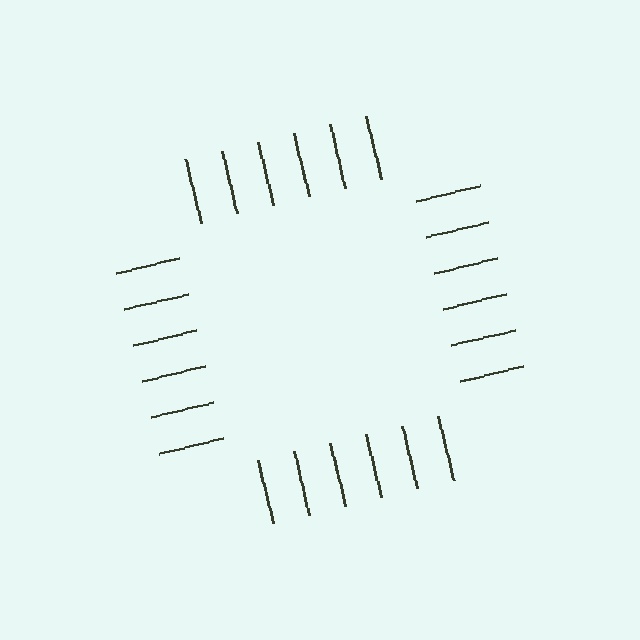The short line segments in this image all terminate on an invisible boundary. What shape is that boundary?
An illusory square — the line segments terminate on its edges but no continuous stroke is drawn.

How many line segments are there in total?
24 — 6 along each of the 4 edges.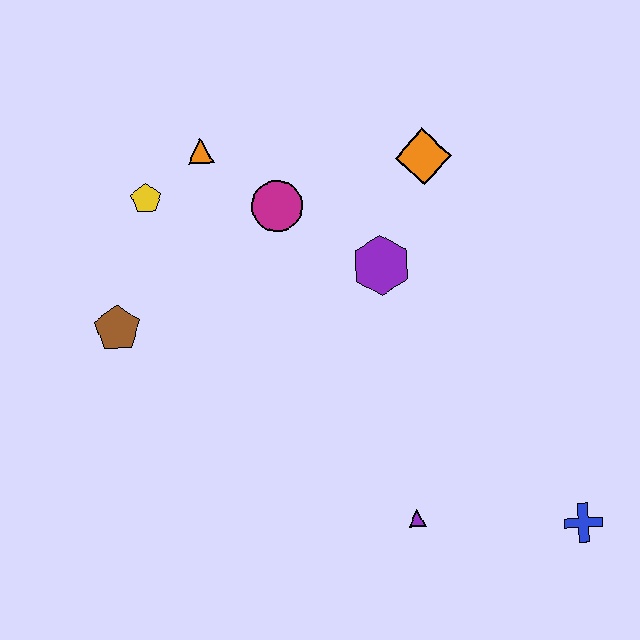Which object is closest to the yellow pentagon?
The orange triangle is closest to the yellow pentagon.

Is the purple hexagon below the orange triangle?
Yes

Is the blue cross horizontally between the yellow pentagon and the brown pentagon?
No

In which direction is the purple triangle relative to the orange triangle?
The purple triangle is below the orange triangle.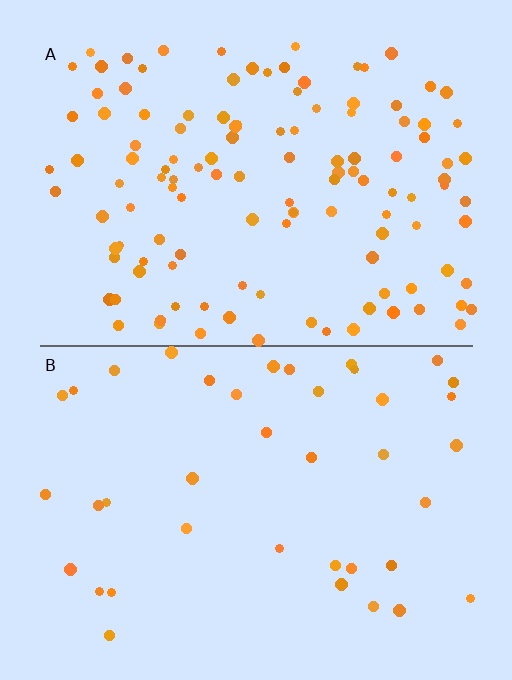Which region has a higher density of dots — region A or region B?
A (the top).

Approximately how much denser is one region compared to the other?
Approximately 3.0× — region A over region B.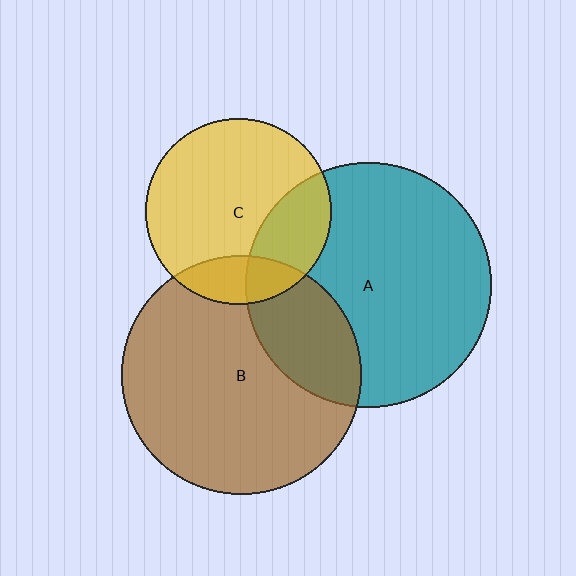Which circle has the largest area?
Circle A (teal).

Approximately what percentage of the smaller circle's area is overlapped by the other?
Approximately 25%.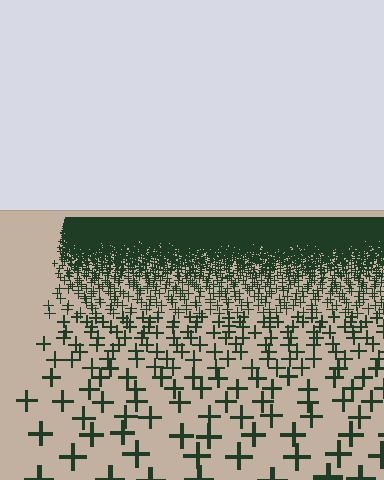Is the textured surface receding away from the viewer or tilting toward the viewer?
The surface is receding away from the viewer. Texture elements get smaller and denser toward the top.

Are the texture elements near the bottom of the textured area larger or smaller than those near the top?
Larger. Near the bottom, elements are closer to the viewer and appear at a bigger on-screen size.